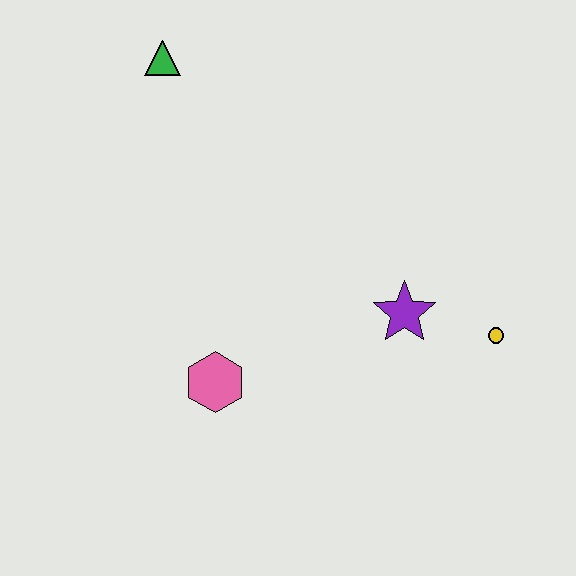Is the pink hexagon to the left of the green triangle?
No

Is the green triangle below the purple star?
No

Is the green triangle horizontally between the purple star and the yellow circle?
No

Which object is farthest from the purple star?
The green triangle is farthest from the purple star.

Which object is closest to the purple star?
The yellow circle is closest to the purple star.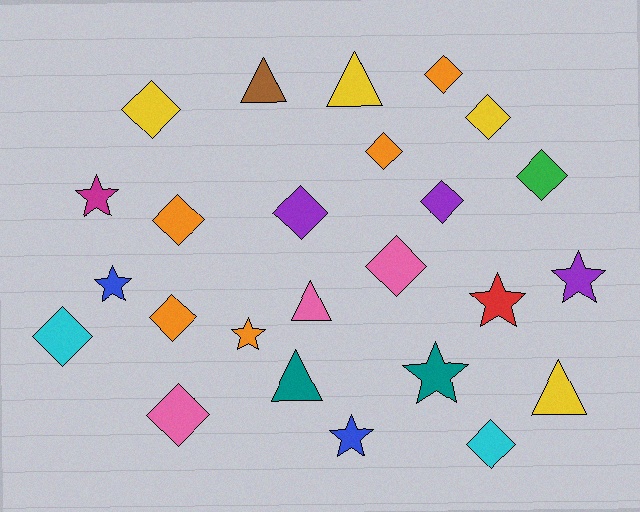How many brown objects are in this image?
There is 1 brown object.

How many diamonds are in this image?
There are 13 diamonds.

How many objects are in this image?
There are 25 objects.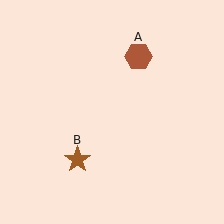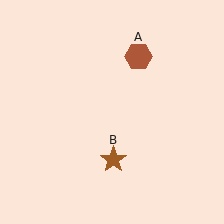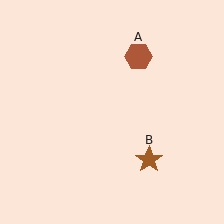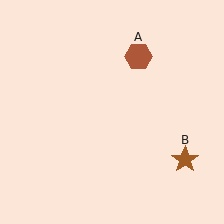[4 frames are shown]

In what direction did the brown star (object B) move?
The brown star (object B) moved right.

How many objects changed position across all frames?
1 object changed position: brown star (object B).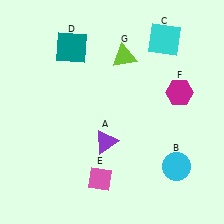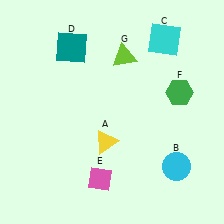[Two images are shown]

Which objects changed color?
A changed from purple to yellow. F changed from magenta to green.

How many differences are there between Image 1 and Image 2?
There are 2 differences between the two images.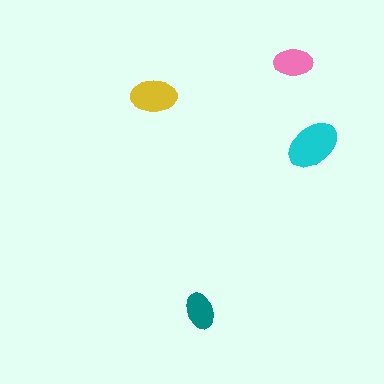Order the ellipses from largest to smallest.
the cyan one, the yellow one, the pink one, the teal one.